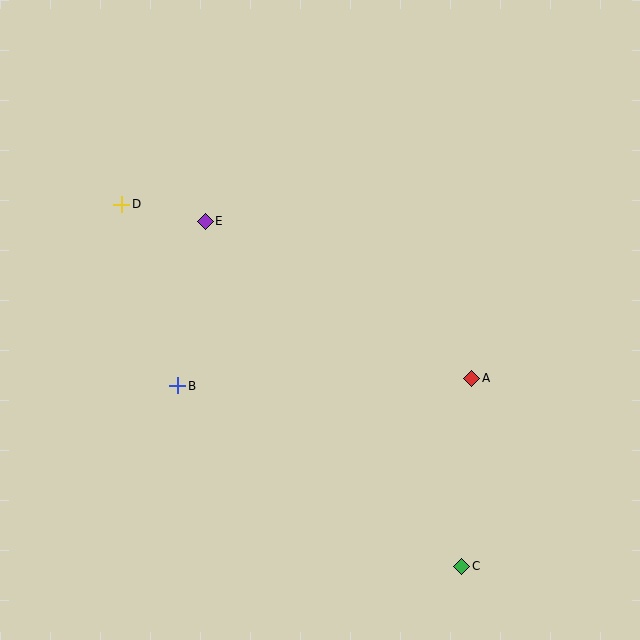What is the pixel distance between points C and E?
The distance between C and E is 430 pixels.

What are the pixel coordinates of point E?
Point E is at (205, 221).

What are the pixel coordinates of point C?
Point C is at (462, 566).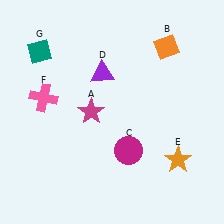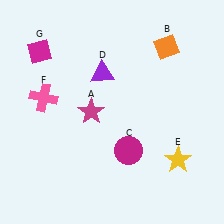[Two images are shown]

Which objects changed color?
E changed from orange to yellow. G changed from teal to magenta.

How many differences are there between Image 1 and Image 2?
There are 2 differences between the two images.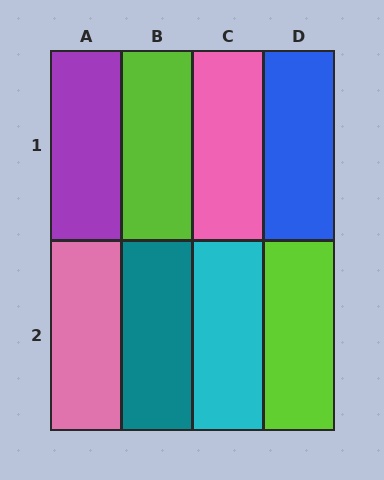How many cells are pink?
2 cells are pink.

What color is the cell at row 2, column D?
Lime.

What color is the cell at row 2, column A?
Pink.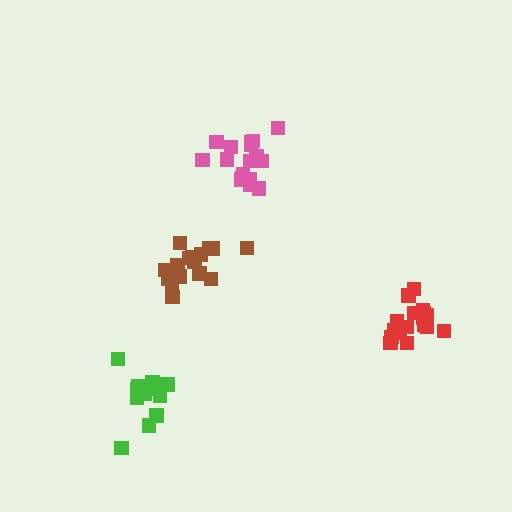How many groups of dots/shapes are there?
There are 4 groups.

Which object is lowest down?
The green cluster is bottommost.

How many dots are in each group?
Group 1: 18 dots, Group 2: 18 dots, Group 3: 13 dots, Group 4: 17 dots (66 total).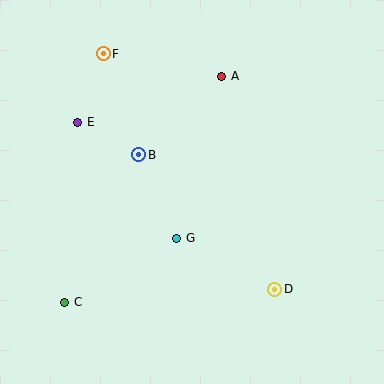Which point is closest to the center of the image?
Point G at (177, 238) is closest to the center.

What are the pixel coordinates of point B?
Point B is at (139, 155).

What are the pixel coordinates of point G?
Point G is at (177, 238).